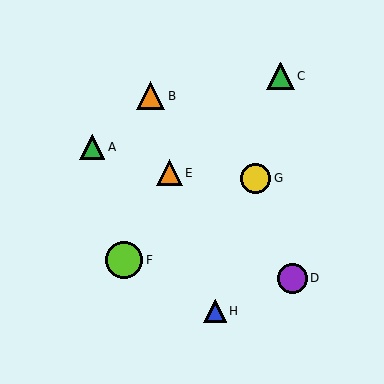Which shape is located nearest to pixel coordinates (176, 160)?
The orange triangle (labeled E) at (169, 173) is nearest to that location.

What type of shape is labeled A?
Shape A is a green triangle.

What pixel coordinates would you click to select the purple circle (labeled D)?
Click at (292, 278) to select the purple circle D.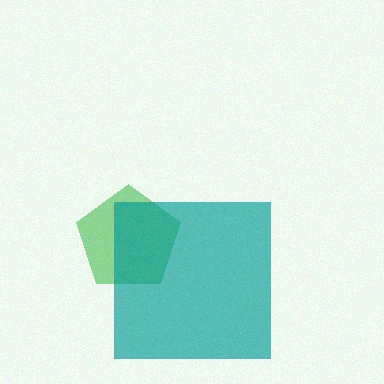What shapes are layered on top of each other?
The layered shapes are: a green pentagon, a teal square.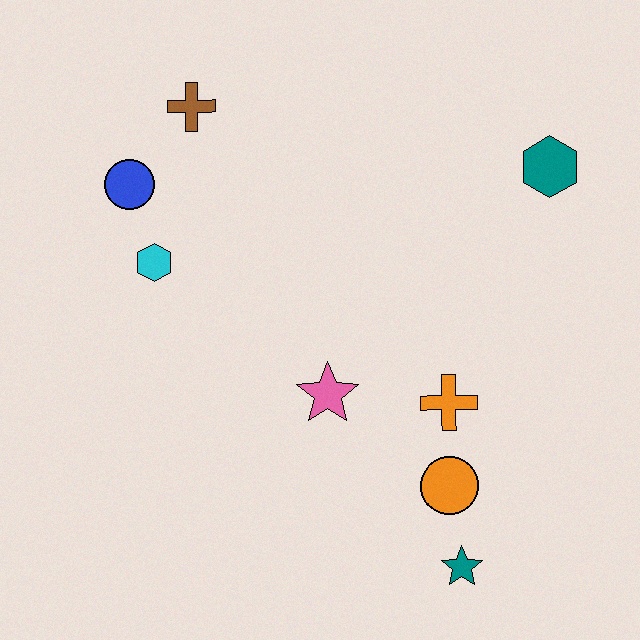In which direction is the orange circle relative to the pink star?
The orange circle is to the right of the pink star.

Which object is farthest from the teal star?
The brown cross is farthest from the teal star.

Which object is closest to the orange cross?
The orange circle is closest to the orange cross.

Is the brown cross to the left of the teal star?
Yes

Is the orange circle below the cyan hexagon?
Yes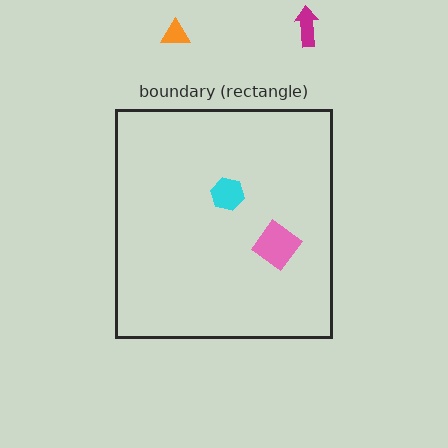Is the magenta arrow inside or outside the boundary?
Outside.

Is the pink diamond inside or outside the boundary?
Inside.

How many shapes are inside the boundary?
2 inside, 2 outside.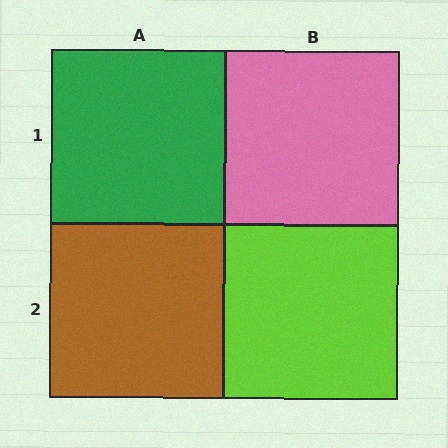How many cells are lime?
1 cell is lime.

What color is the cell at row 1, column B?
Pink.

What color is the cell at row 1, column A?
Green.